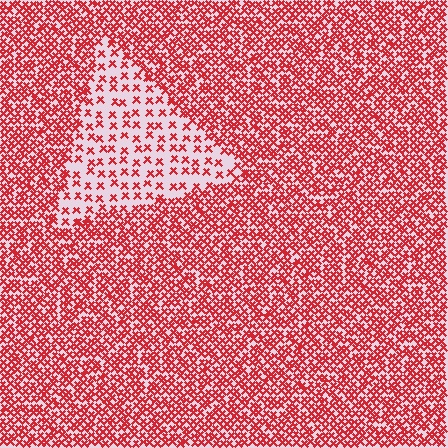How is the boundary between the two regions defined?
The boundary is defined by a change in element density (approximately 2.6x ratio). All elements are the same color, size, and shape.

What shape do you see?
I see a triangle.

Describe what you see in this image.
The image contains small red elements arranged at two different densities. A triangle-shaped region is visible where the elements are less densely packed than the surrounding area.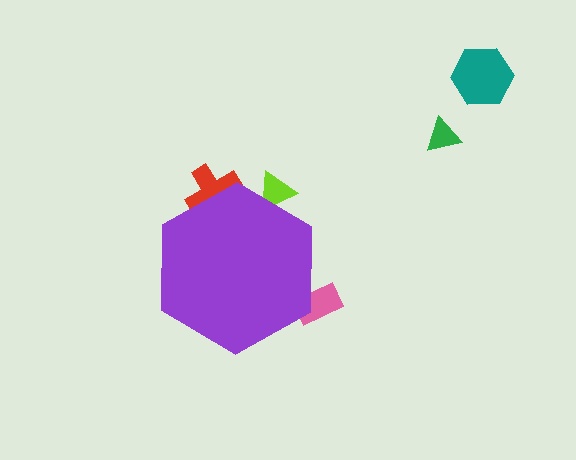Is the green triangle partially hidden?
No, the green triangle is fully visible.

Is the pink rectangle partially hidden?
Yes, the pink rectangle is partially hidden behind the purple hexagon.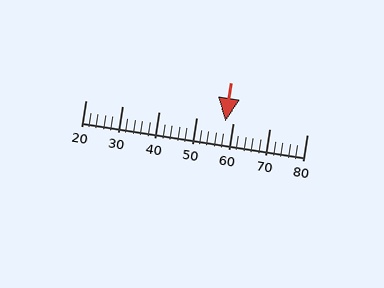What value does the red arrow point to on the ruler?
The red arrow points to approximately 58.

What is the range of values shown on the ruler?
The ruler shows values from 20 to 80.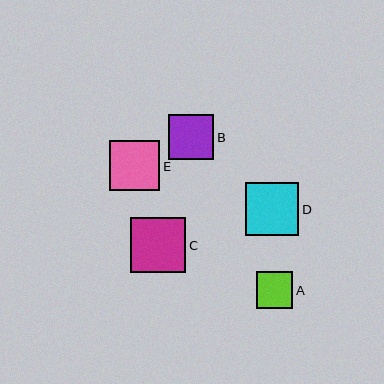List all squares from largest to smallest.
From largest to smallest: C, D, E, B, A.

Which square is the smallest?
Square A is the smallest with a size of approximately 37 pixels.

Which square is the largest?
Square C is the largest with a size of approximately 55 pixels.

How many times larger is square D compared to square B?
Square D is approximately 1.2 times the size of square B.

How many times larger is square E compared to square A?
Square E is approximately 1.4 times the size of square A.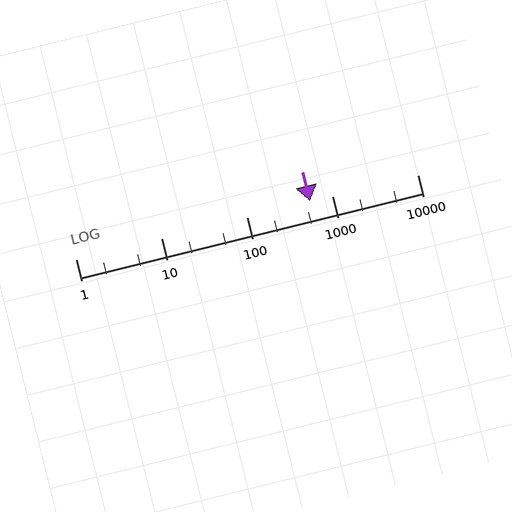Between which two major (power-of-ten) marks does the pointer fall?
The pointer is between 100 and 1000.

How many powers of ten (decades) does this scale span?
The scale spans 4 decades, from 1 to 10000.